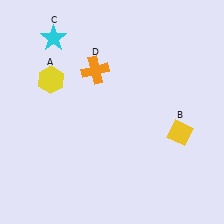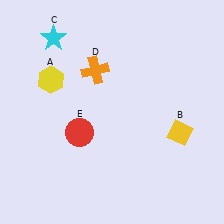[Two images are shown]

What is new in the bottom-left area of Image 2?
A red circle (E) was added in the bottom-left area of Image 2.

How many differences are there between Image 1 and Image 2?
There is 1 difference between the two images.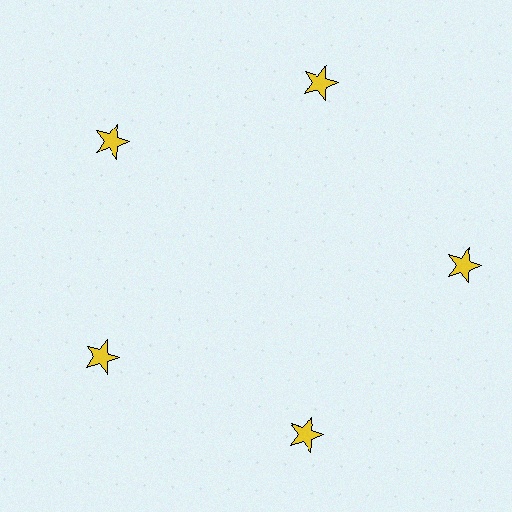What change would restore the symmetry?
The symmetry would be restored by moving it inward, back onto the ring so that all 5 stars sit at equal angles and equal distance from the center.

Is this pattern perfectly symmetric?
No. The 5 yellow stars are arranged in a ring, but one element near the 3 o'clock position is pushed outward from the center, breaking the 5-fold rotational symmetry.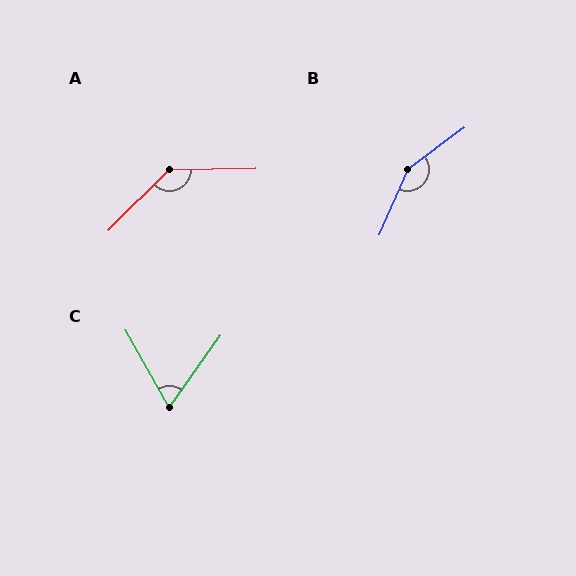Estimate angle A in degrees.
Approximately 136 degrees.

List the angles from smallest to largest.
C (65°), A (136°), B (149°).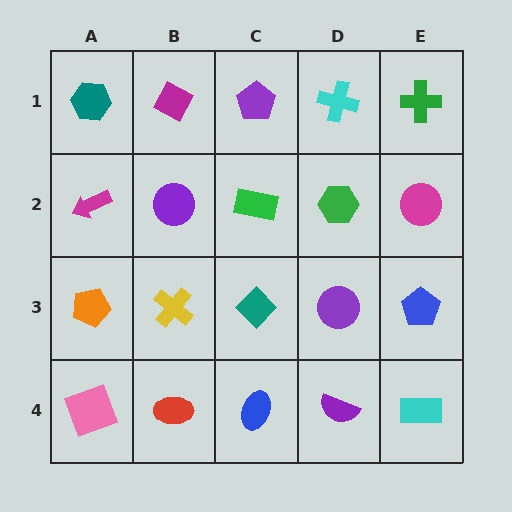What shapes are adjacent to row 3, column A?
A magenta arrow (row 2, column A), a pink square (row 4, column A), a yellow cross (row 3, column B).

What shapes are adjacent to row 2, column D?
A cyan cross (row 1, column D), a purple circle (row 3, column D), a green rectangle (row 2, column C), a magenta circle (row 2, column E).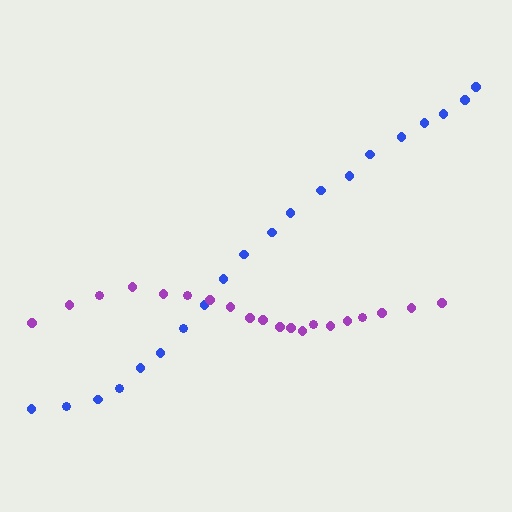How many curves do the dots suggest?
There are 2 distinct paths.